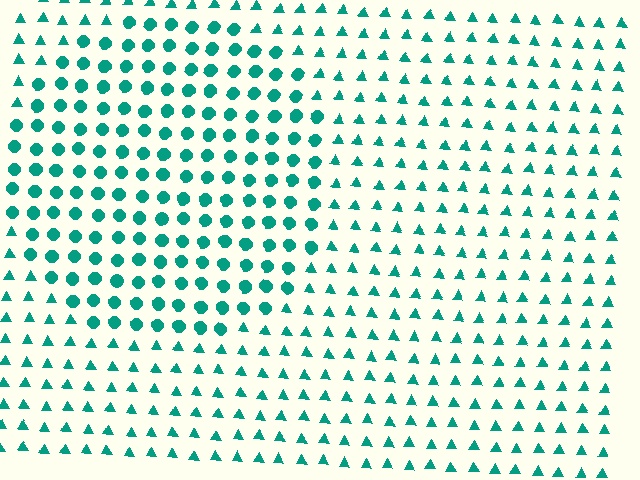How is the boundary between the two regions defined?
The boundary is defined by a change in element shape: circles inside vs. triangles outside. All elements share the same color and spacing.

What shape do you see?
I see a circle.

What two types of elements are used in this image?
The image uses circles inside the circle region and triangles outside it.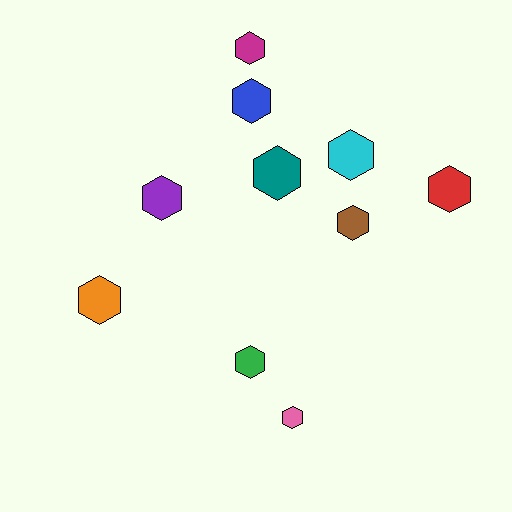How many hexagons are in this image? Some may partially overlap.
There are 10 hexagons.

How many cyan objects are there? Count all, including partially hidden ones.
There is 1 cyan object.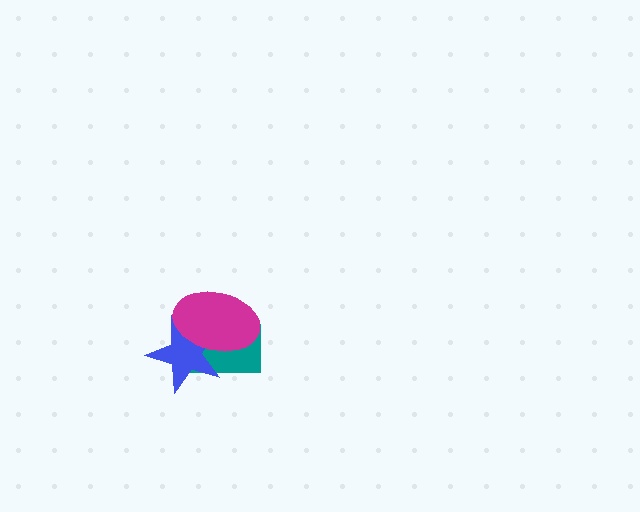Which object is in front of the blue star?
The magenta ellipse is in front of the blue star.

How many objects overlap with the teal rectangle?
2 objects overlap with the teal rectangle.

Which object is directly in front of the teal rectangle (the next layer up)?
The blue star is directly in front of the teal rectangle.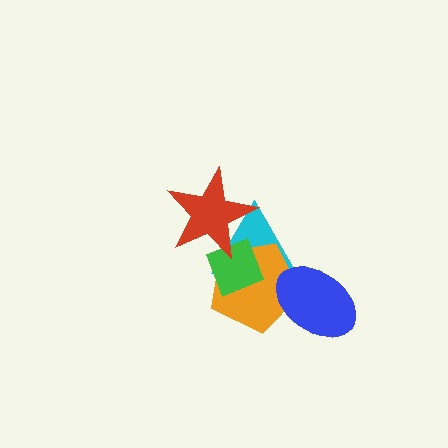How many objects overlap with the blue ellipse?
2 objects overlap with the blue ellipse.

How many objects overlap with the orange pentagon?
4 objects overlap with the orange pentagon.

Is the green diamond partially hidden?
Yes, it is partially covered by another shape.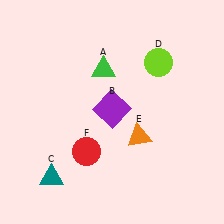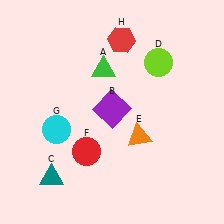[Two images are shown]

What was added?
A cyan circle (G), a red hexagon (H) were added in Image 2.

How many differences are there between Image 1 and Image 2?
There are 2 differences between the two images.